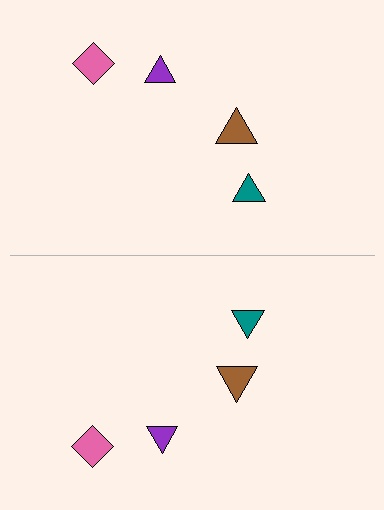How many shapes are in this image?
There are 8 shapes in this image.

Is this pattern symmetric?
Yes, this pattern has bilateral (reflection) symmetry.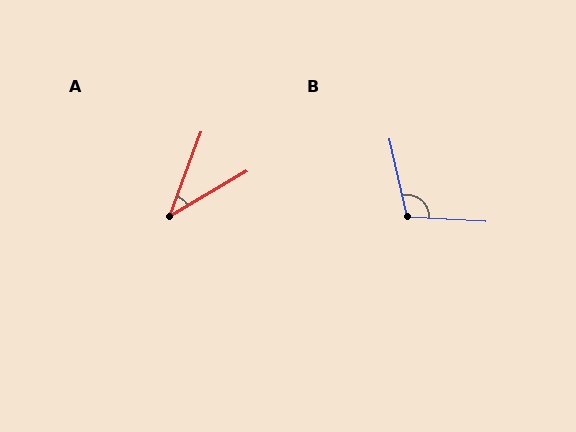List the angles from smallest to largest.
A (39°), B (106°).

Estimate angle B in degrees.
Approximately 106 degrees.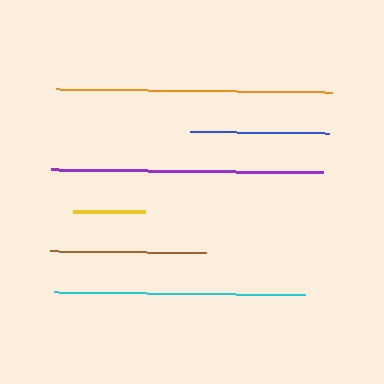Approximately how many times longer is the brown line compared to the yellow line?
The brown line is approximately 2.1 times the length of the yellow line.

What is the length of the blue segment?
The blue segment is approximately 139 pixels long.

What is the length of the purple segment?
The purple segment is approximately 272 pixels long.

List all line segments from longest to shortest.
From longest to shortest: orange, purple, cyan, brown, blue, yellow.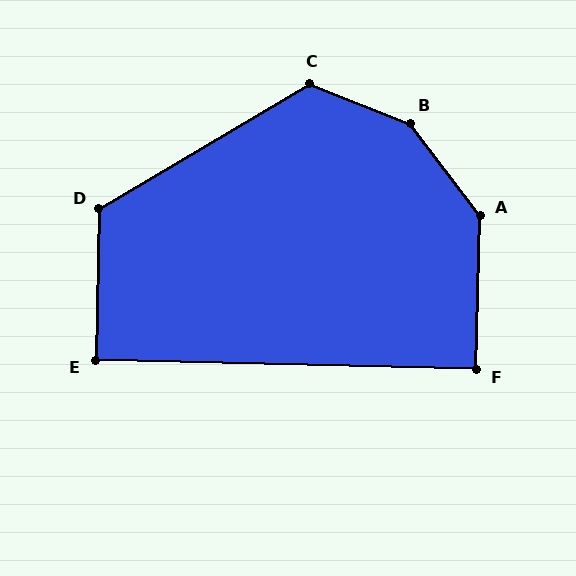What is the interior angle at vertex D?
Approximately 122 degrees (obtuse).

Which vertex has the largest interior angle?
B, at approximately 148 degrees.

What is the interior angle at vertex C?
Approximately 128 degrees (obtuse).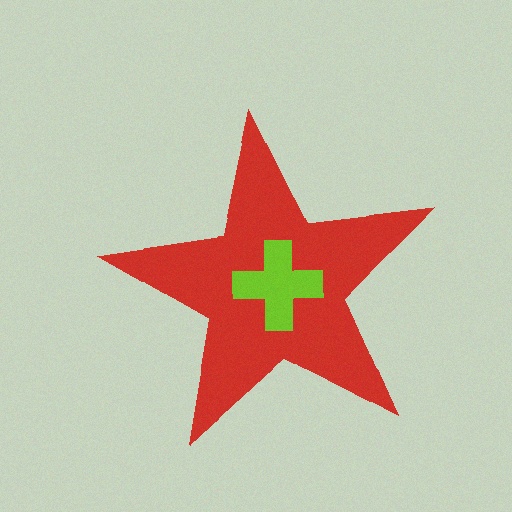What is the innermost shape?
The lime cross.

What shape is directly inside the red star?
The lime cross.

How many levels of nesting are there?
2.